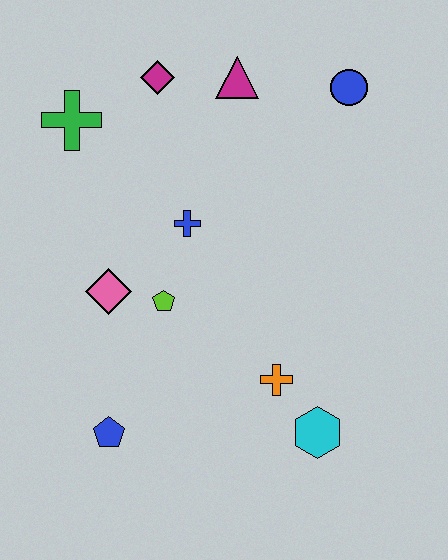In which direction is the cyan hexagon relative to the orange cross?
The cyan hexagon is below the orange cross.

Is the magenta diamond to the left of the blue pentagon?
No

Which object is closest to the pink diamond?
The lime pentagon is closest to the pink diamond.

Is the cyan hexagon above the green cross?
No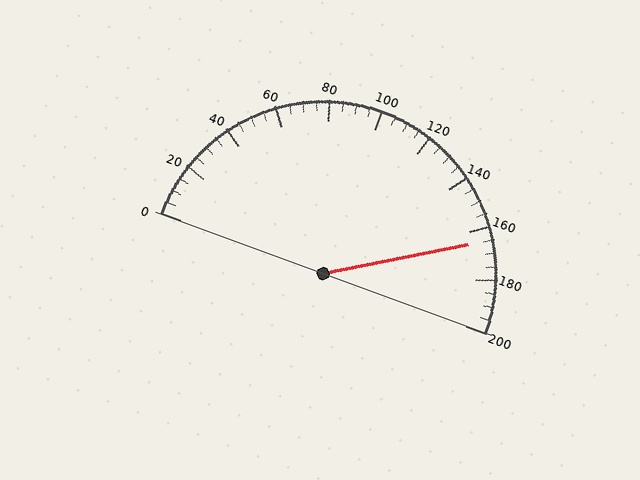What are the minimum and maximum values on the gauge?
The gauge ranges from 0 to 200.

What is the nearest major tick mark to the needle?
The nearest major tick mark is 160.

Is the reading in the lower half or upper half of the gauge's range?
The reading is in the upper half of the range (0 to 200).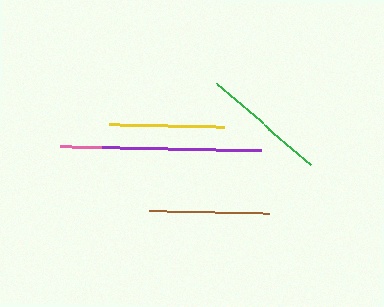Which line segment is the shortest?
The yellow line is the shortest at approximately 115 pixels.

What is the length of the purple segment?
The purple segment is approximately 159 pixels long.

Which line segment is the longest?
The purple line is the longest at approximately 159 pixels.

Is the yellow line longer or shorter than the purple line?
The purple line is longer than the yellow line.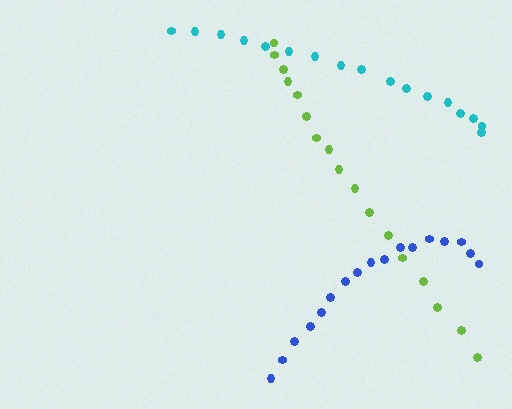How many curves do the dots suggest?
There are 3 distinct paths.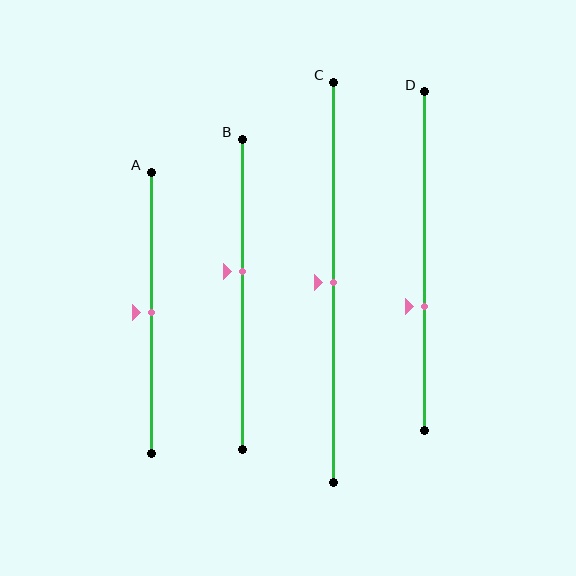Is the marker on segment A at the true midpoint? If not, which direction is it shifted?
Yes, the marker on segment A is at the true midpoint.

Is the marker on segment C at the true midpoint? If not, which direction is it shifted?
Yes, the marker on segment C is at the true midpoint.